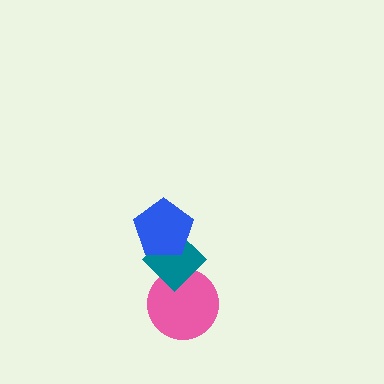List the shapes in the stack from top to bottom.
From top to bottom: the blue pentagon, the teal diamond, the pink circle.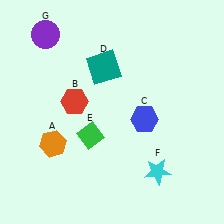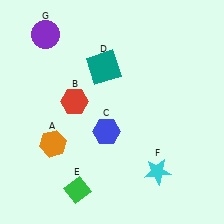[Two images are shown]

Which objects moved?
The objects that moved are: the blue hexagon (C), the green diamond (E).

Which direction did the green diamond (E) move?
The green diamond (E) moved down.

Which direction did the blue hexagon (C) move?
The blue hexagon (C) moved left.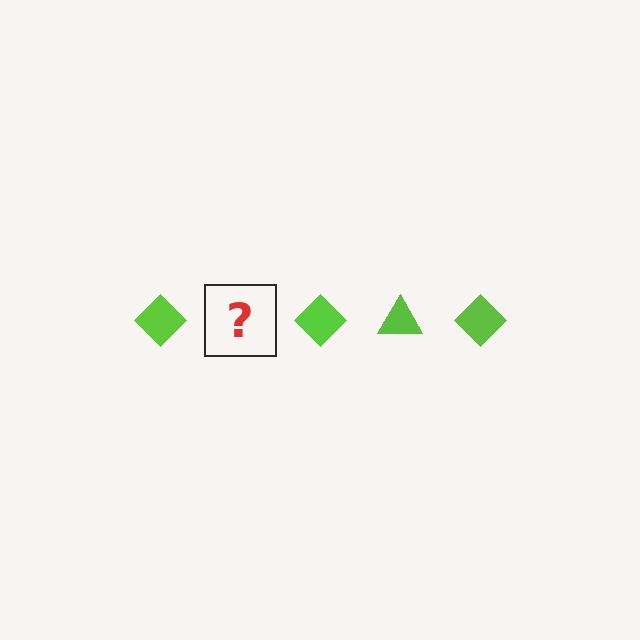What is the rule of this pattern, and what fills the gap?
The rule is that the pattern cycles through diamond, triangle shapes in lime. The gap should be filled with a lime triangle.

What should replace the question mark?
The question mark should be replaced with a lime triangle.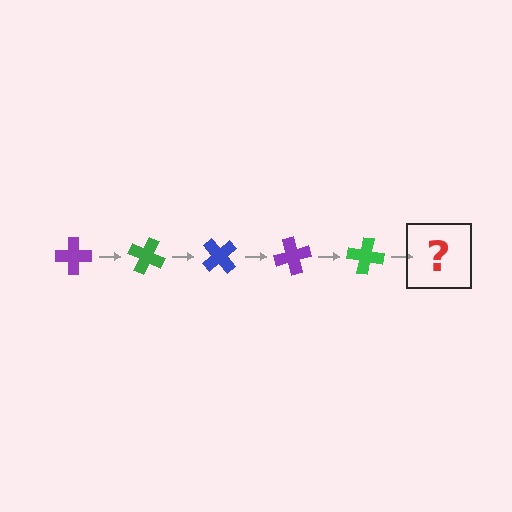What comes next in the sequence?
The next element should be a blue cross, rotated 125 degrees from the start.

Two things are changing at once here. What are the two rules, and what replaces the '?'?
The two rules are that it rotates 25 degrees each step and the color cycles through purple, green, and blue. The '?' should be a blue cross, rotated 125 degrees from the start.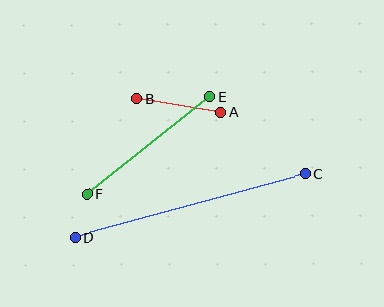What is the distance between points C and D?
The distance is approximately 239 pixels.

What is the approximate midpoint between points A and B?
The midpoint is at approximately (179, 106) pixels.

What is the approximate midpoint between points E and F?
The midpoint is at approximately (148, 145) pixels.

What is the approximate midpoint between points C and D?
The midpoint is at approximately (190, 206) pixels.